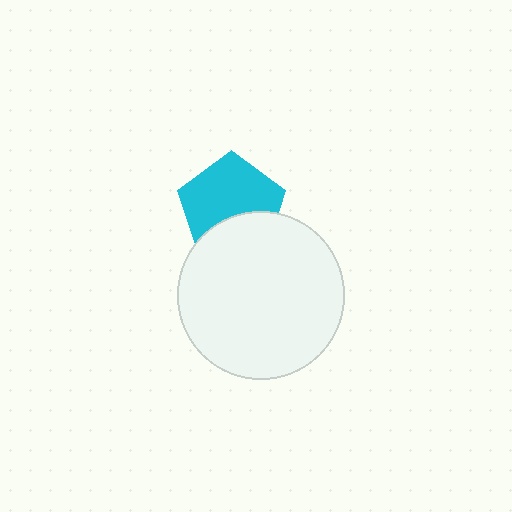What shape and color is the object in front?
The object in front is a white circle.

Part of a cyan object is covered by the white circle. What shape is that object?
It is a pentagon.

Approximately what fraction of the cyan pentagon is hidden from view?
Roughly 34% of the cyan pentagon is hidden behind the white circle.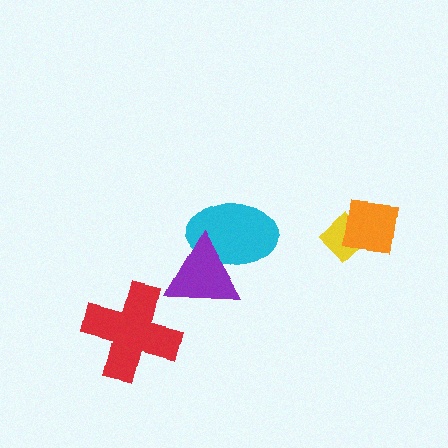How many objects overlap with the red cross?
0 objects overlap with the red cross.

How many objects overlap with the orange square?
1 object overlaps with the orange square.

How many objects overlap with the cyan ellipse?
1 object overlaps with the cyan ellipse.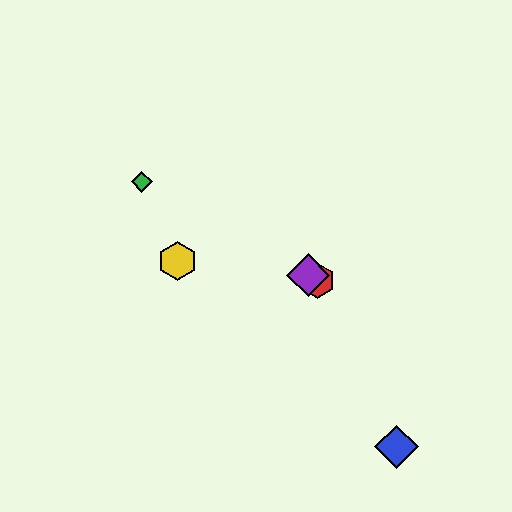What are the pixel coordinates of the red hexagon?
The red hexagon is at (317, 281).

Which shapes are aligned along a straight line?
The red hexagon, the green diamond, the purple diamond are aligned along a straight line.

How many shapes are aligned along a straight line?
3 shapes (the red hexagon, the green diamond, the purple diamond) are aligned along a straight line.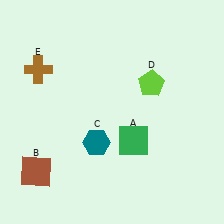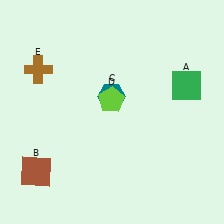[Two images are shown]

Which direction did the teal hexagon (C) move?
The teal hexagon (C) moved up.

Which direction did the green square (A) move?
The green square (A) moved up.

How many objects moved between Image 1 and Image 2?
3 objects moved between the two images.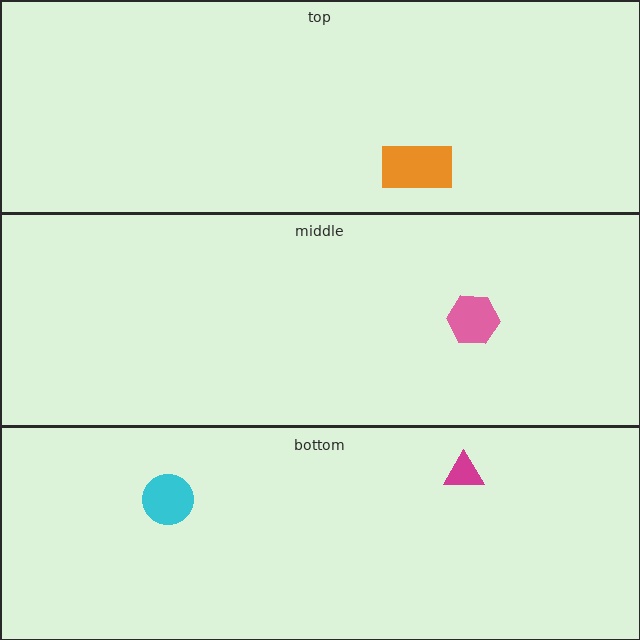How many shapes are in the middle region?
1.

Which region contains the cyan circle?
The bottom region.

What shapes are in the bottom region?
The cyan circle, the magenta triangle.